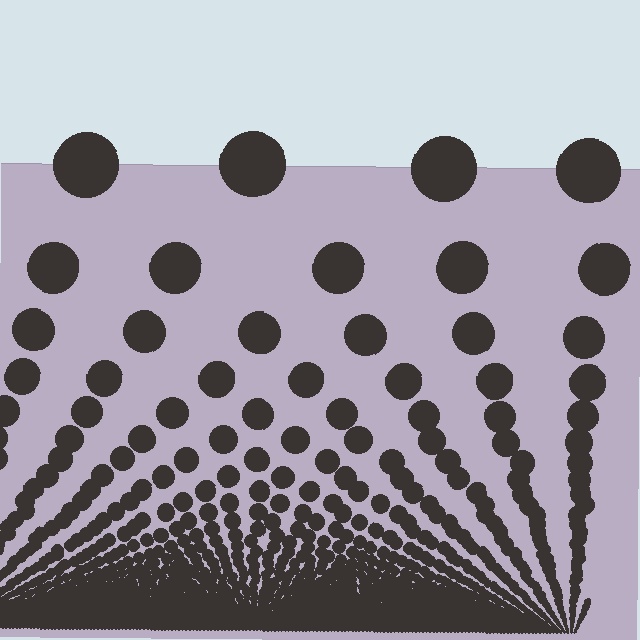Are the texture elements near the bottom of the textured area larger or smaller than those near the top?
Smaller. The gradient is inverted — elements near the bottom are smaller and denser.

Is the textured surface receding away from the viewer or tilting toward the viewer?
The surface appears to tilt toward the viewer. Texture elements get larger and sparser toward the top.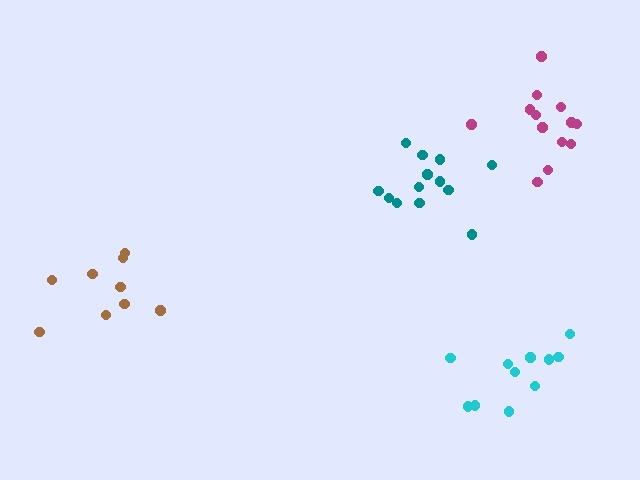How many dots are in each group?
Group 1: 9 dots, Group 2: 11 dots, Group 3: 13 dots, Group 4: 13 dots (46 total).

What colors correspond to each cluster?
The clusters are colored: brown, cyan, teal, magenta.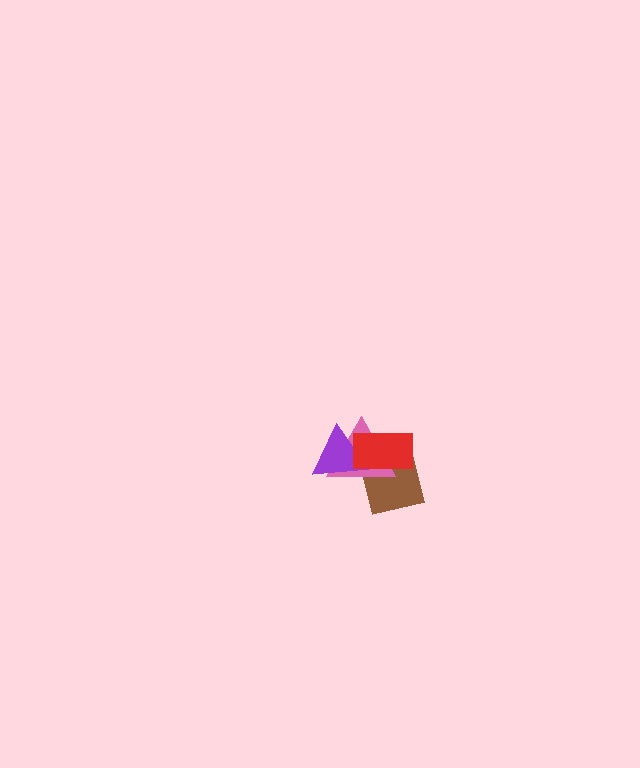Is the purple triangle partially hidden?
Yes, it is partially covered by another shape.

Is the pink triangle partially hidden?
Yes, it is partially covered by another shape.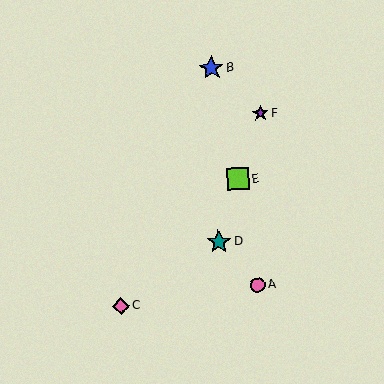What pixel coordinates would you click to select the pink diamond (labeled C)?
Click at (121, 306) to select the pink diamond C.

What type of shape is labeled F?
Shape F is a purple star.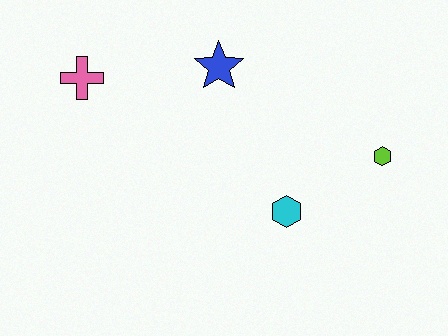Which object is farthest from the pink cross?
The lime hexagon is farthest from the pink cross.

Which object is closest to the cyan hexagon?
The lime hexagon is closest to the cyan hexagon.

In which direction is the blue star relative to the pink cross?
The blue star is to the right of the pink cross.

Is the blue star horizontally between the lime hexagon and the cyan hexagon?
No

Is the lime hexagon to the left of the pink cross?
No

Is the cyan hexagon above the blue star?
No